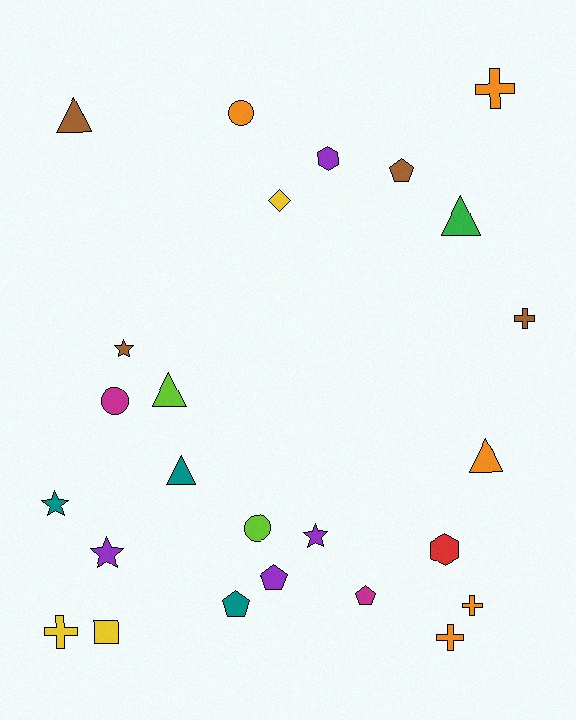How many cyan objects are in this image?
There are no cyan objects.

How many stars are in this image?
There are 4 stars.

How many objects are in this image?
There are 25 objects.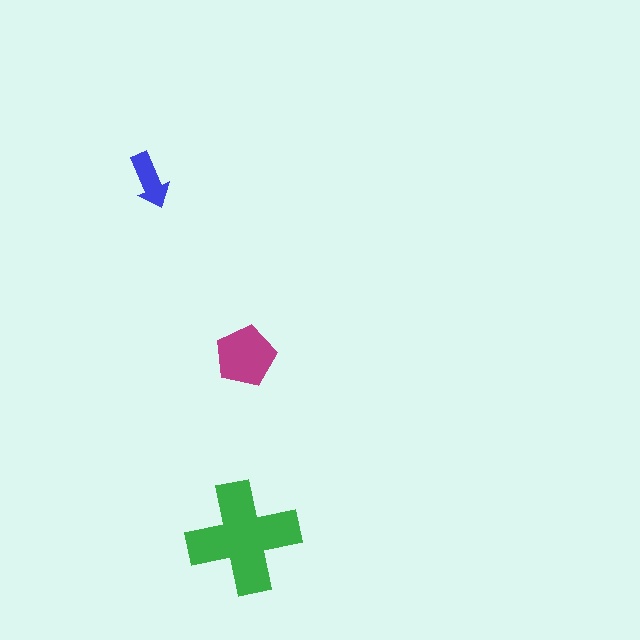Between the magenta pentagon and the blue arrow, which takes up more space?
The magenta pentagon.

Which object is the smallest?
The blue arrow.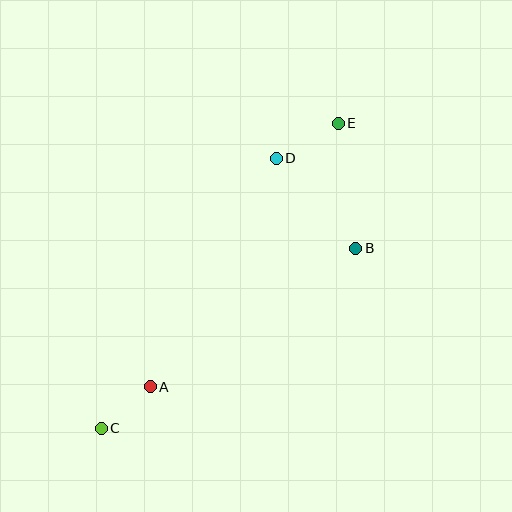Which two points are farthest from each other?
Points C and E are farthest from each other.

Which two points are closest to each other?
Points A and C are closest to each other.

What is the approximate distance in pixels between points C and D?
The distance between C and D is approximately 322 pixels.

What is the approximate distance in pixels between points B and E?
The distance between B and E is approximately 127 pixels.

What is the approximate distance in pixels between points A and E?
The distance between A and E is approximately 324 pixels.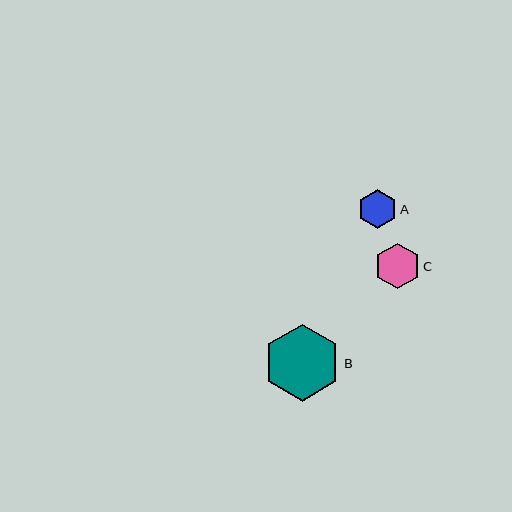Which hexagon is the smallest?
Hexagon A is the smallest with a size of approximately 39 pixels.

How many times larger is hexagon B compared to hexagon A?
Hexagon B is approximately 2.0 times the size of hexagon A.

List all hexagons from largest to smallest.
From largest to smallest: B, C, A.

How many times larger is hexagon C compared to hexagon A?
Hexagon C is approximately 1.2 times the size of hexagon A.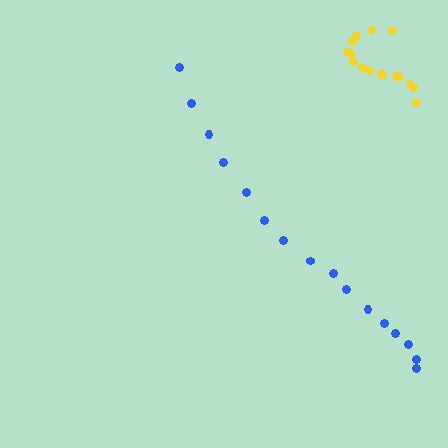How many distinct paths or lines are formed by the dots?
There are 2 distinct paths.